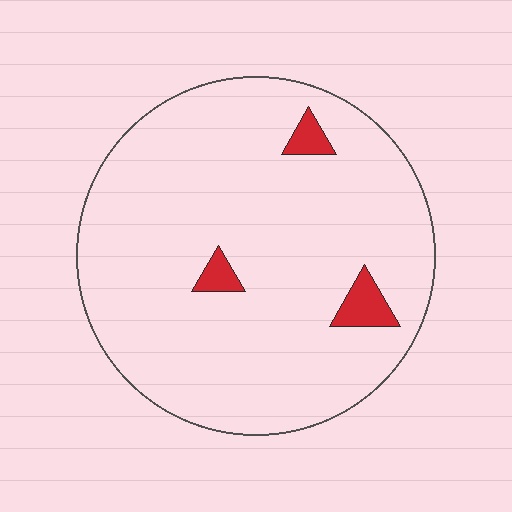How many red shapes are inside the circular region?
3.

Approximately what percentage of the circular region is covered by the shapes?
Approximately 5%.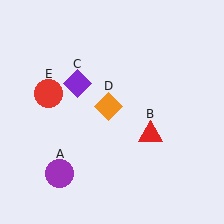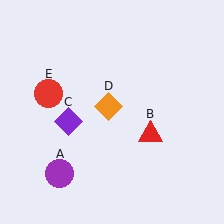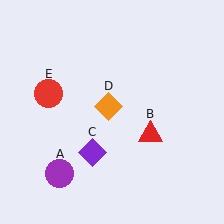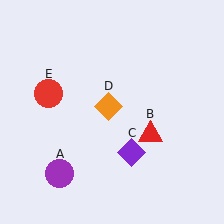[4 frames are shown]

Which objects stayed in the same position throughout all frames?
Purple circle (object A) and red triangle (object B) and orange diamond (object D) and red circle (object E) remained stationary.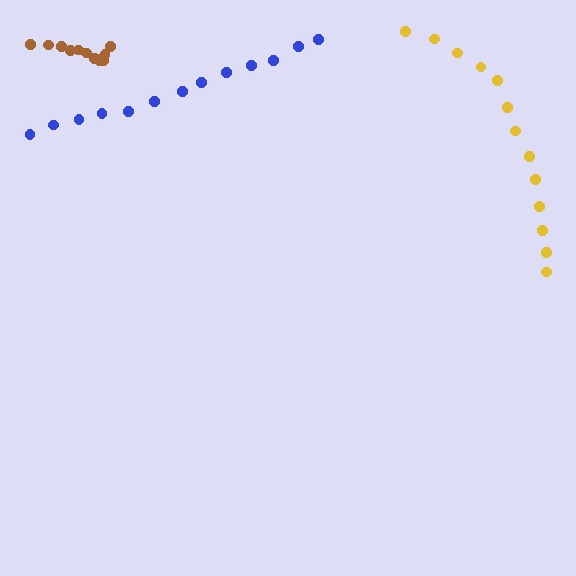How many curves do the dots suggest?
There are 3 distinct paths.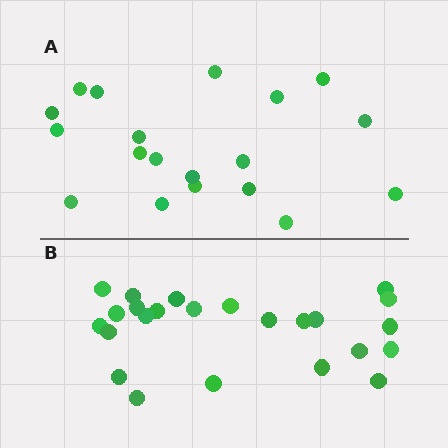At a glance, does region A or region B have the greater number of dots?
Region B (the bottom region) has more dots.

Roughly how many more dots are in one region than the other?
Region B has about 5 more dots than region A.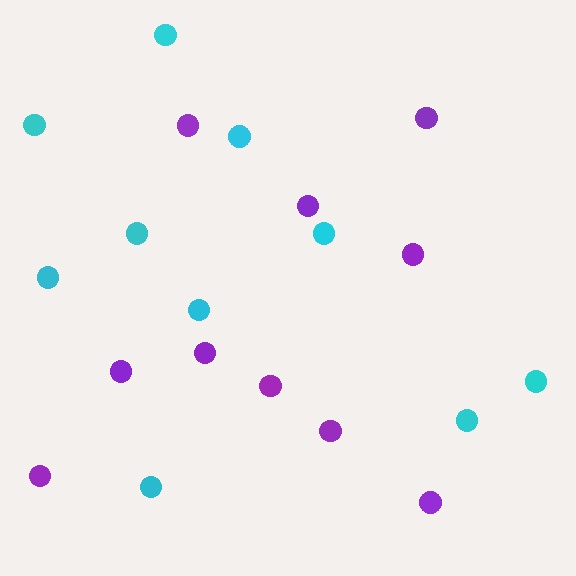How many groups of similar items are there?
There are 2 groups: one group of purple circles (10) and one group of cyan circles (10).